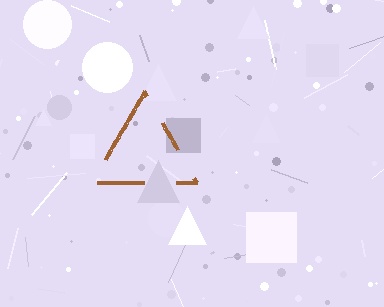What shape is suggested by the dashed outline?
The dashed outline suggests a triangle.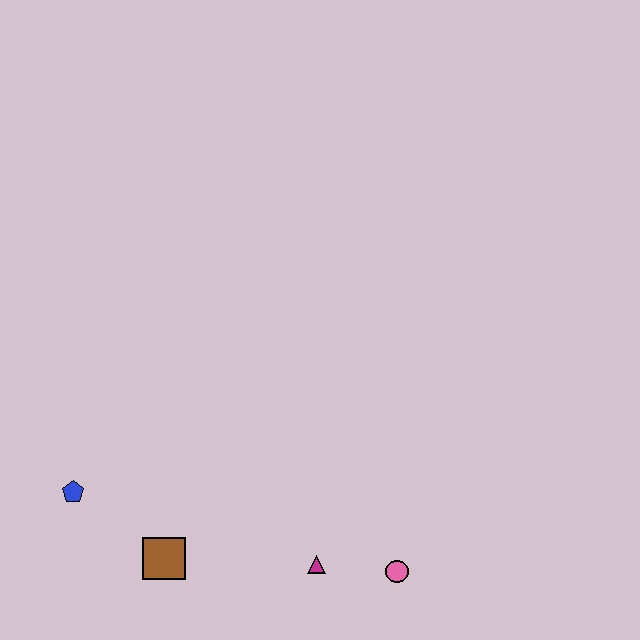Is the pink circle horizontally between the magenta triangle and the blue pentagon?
No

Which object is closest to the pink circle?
The magenta triangle is closest to the pink circle.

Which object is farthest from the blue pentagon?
The pink circle is farthest from the blue pentagon.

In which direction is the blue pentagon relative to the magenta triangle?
The blue pentagon is to the left of the magenta triangle.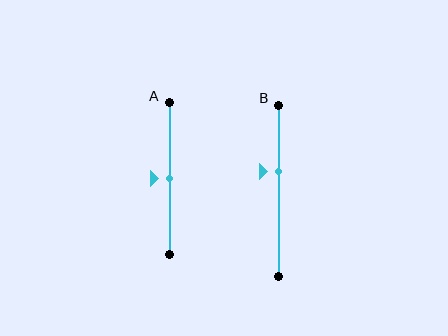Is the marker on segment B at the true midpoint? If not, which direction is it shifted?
No, the marker on segment B is shifted upward by about 11% of the segment length.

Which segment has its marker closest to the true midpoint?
Segment A has its marker closest to the true midpoint.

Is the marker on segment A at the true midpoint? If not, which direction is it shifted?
Yes, the marker on segment A is at the true midpoint.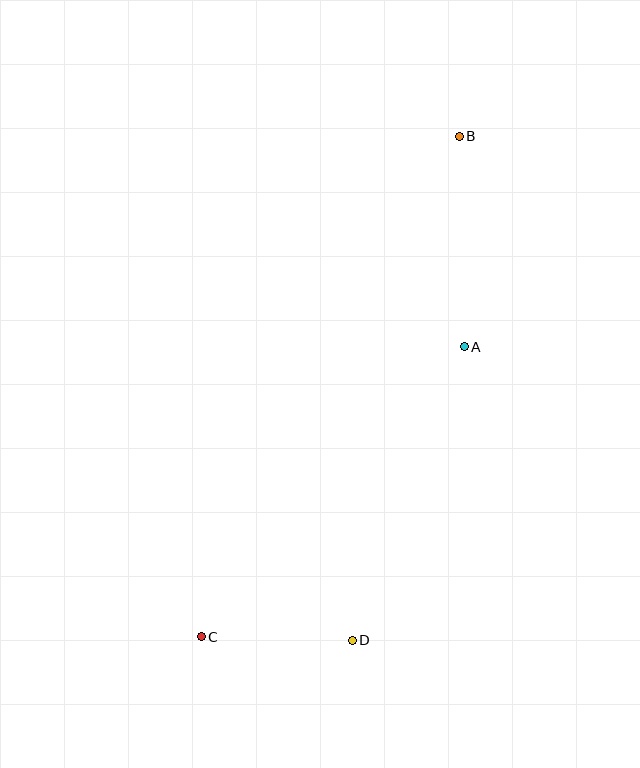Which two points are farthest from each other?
Points B and C are farthest from each other.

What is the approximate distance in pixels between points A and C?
The distance between A and C is approximately 392 pixels.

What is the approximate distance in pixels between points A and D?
The distance between A and D is approximately 314 pixels.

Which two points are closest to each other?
Points C and D are closest to each other.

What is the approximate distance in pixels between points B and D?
The distance between B and D is approximately 515 pixels.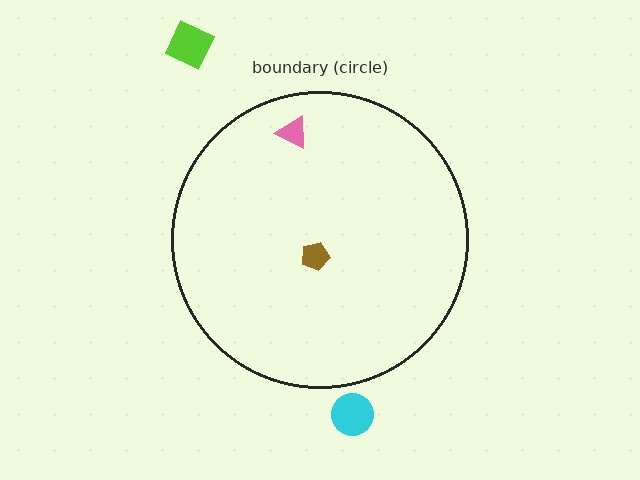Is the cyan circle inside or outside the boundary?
Outside.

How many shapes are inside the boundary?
2 inside, 2 outside.